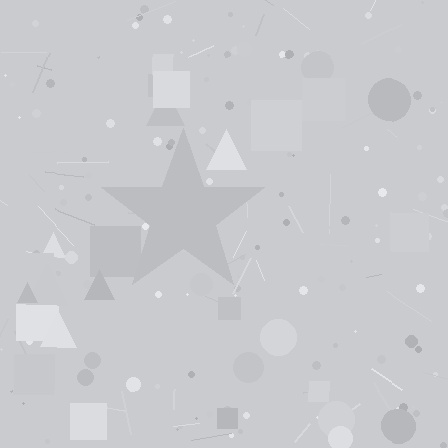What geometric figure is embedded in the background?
A star is embedded in the background.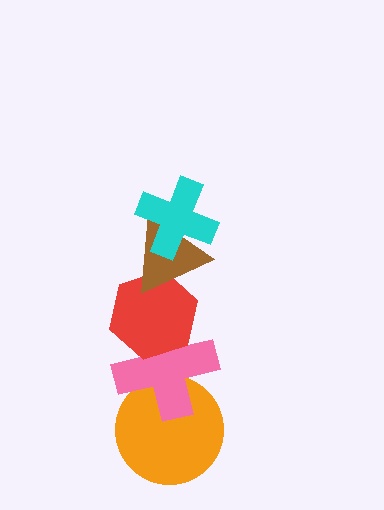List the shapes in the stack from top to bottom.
From top to bottom: the cyan cross, the brown triangle, the red hexagon, the pink cross, the orange circle.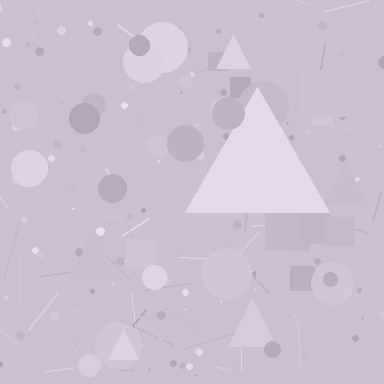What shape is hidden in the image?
A triangle is hidden in the image.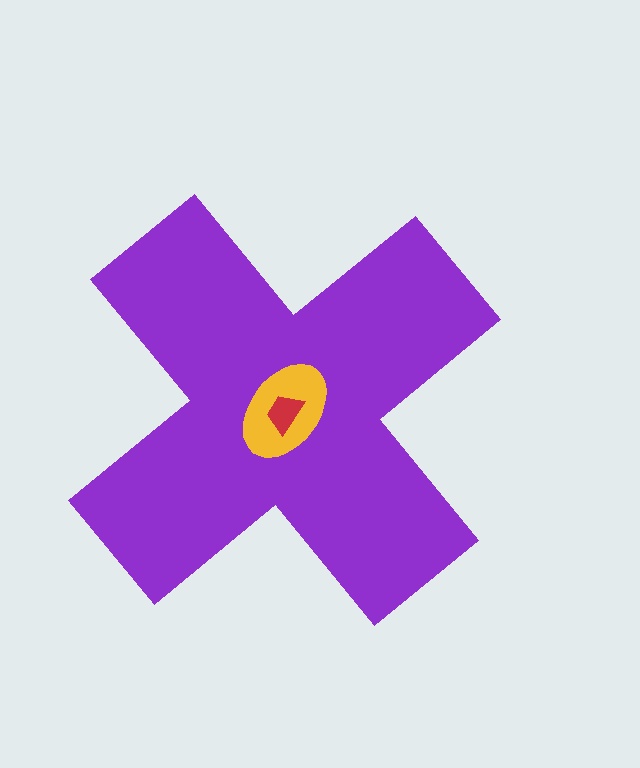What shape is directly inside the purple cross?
The yellow ellipse.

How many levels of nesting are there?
3.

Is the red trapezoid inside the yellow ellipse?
Yes.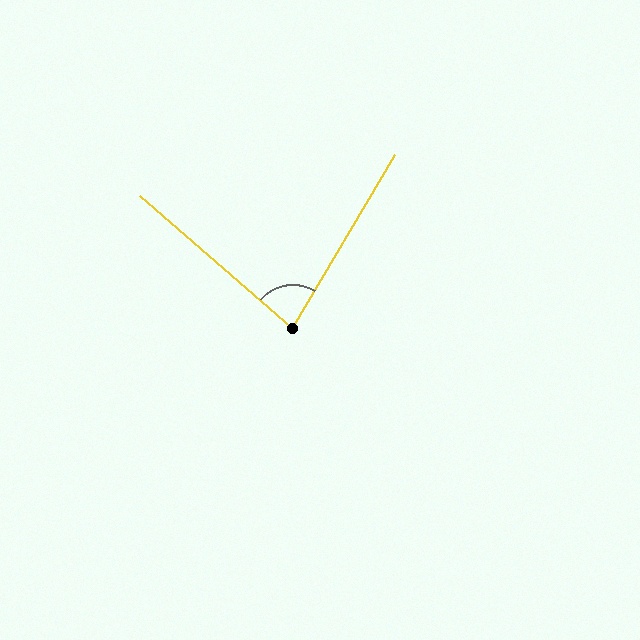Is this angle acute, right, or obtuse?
It is acute.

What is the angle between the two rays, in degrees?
Approximately 80 degrees.